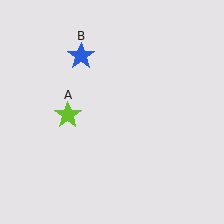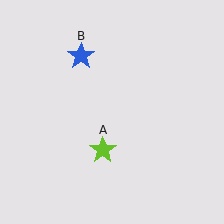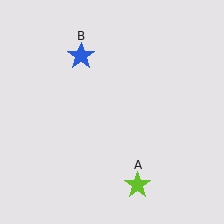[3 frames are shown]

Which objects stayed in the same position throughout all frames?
Blue star (object B) remained stationary.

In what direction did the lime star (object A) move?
The lime star (object A) moved down and to the right.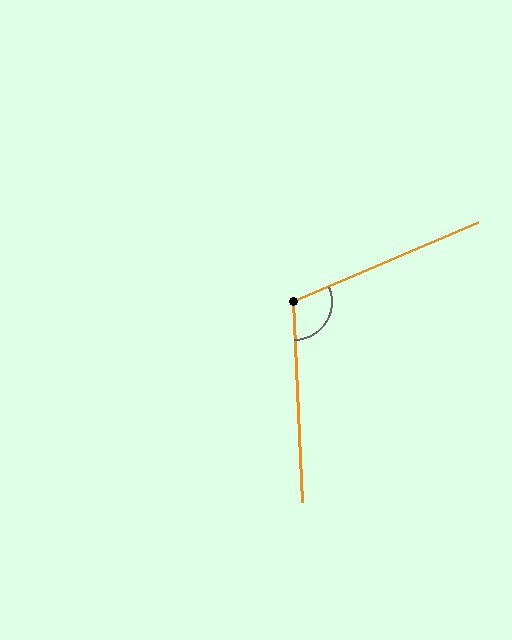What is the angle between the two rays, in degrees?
Approximately 111 degrees.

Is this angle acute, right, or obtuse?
It is obtuse.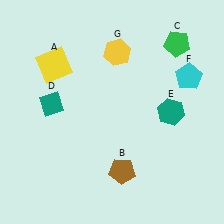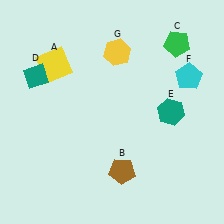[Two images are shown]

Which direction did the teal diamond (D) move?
The teal diamond (D) moved up.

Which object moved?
The teal diamond (D) moved up.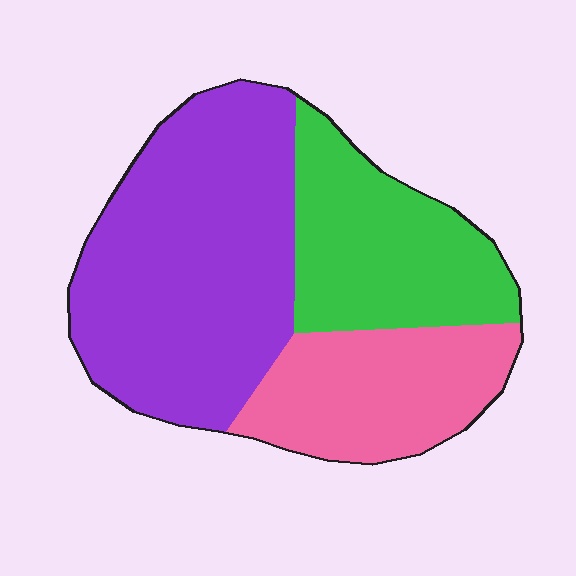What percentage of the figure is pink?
Pink takes up about one quarter (1/4) of the figure.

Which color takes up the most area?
Purple, at roughly 50%.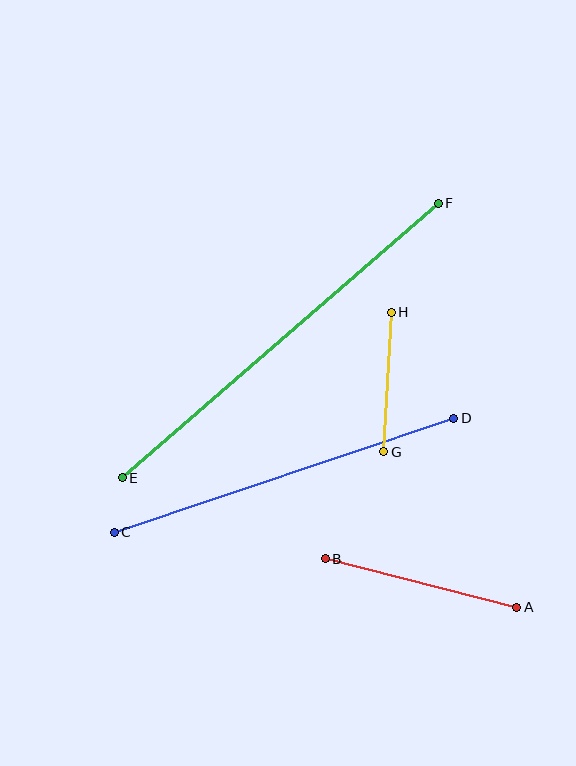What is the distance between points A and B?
The distance is approximately 198 pixels.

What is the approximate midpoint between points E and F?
The midpoint is at approximately (280, 340) pixels.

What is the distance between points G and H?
The distance is approximately 140 pixels.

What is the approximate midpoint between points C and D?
The midpoint is at approximately (284, 475) pixels.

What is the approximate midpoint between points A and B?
The midpoint is at approximately (421, 583) pixels.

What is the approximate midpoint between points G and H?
The midpoint is at approximately (388, 382) pixels.